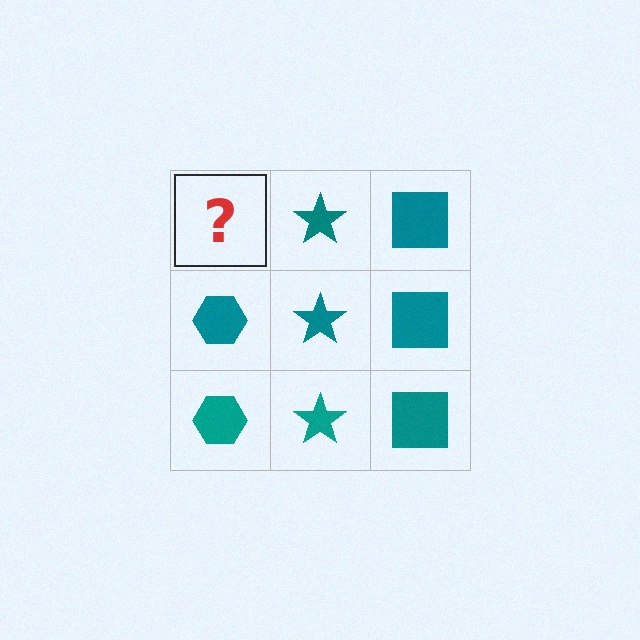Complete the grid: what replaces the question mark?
The question mark should be replaced with a teal hexagon.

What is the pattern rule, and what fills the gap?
The rule is that each column has a consistent shape. The gap should be filled with a teal hexagon.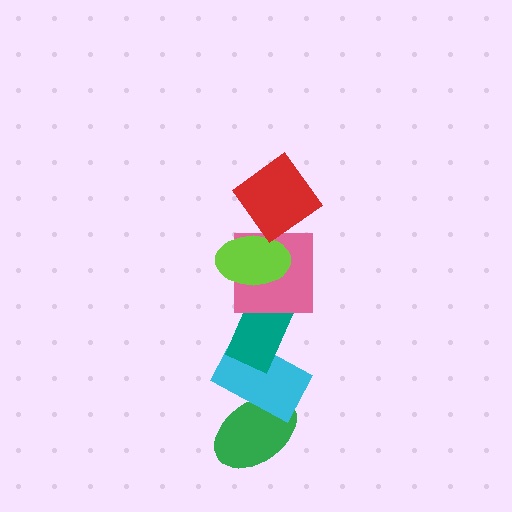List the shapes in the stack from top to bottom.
From top to bottom: the red diamond, the lime ellipse, the pink square, the teal rectangle, the cyan rectangle, the green ellipse.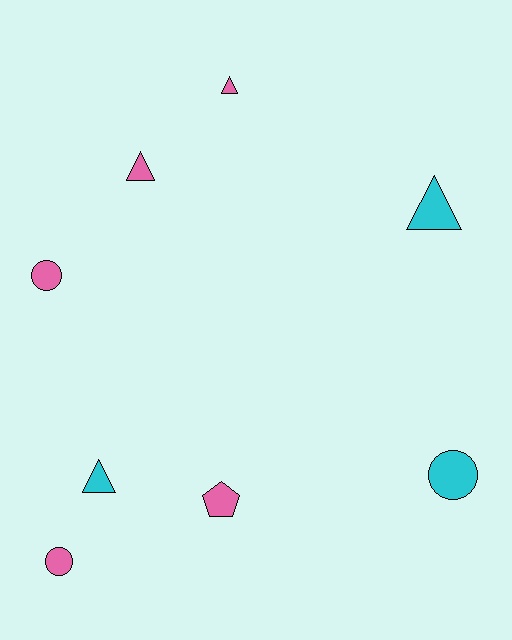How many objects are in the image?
There are 8 objects.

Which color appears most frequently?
Pink, with 5 objects.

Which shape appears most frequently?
Triangle, with 4 objects.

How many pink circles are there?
There are 2 pink circles.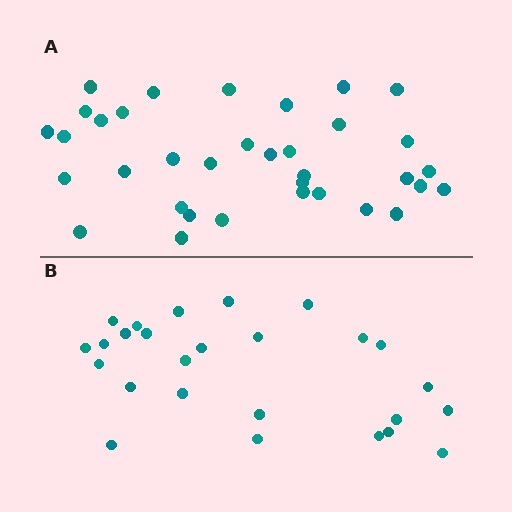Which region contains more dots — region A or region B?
Region A (the top region) has more dots.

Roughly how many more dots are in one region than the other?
Region A has roughly 8 or so more dots than region B.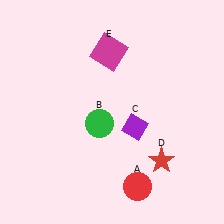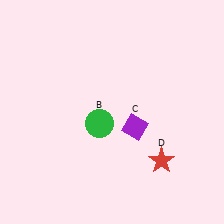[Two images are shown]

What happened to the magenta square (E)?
The magenta square (E) was removed in Image 2. It was in the top-left area of Image 1.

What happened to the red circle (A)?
The red circle (A) was removed in Image 2. It was in the bottom-right area of Image 1.